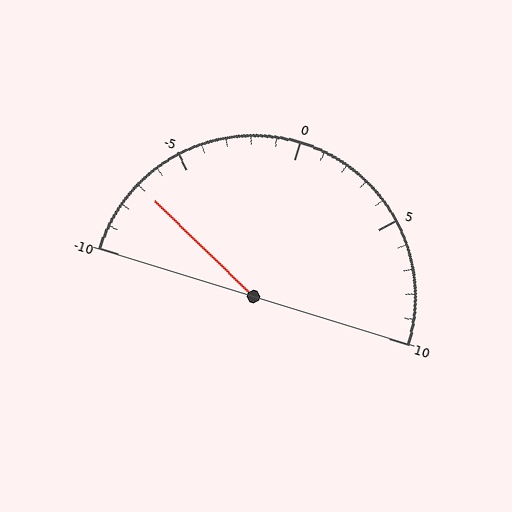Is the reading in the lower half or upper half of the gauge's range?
The reading is in the lower half of the range (-10 to 10).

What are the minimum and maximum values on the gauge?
The gauge ranges from -10 to 10.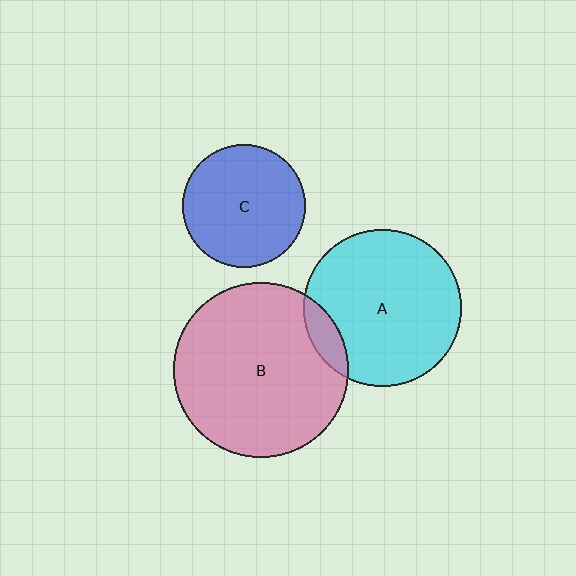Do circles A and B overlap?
Yes.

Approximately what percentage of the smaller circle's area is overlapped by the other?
Approximately 10%.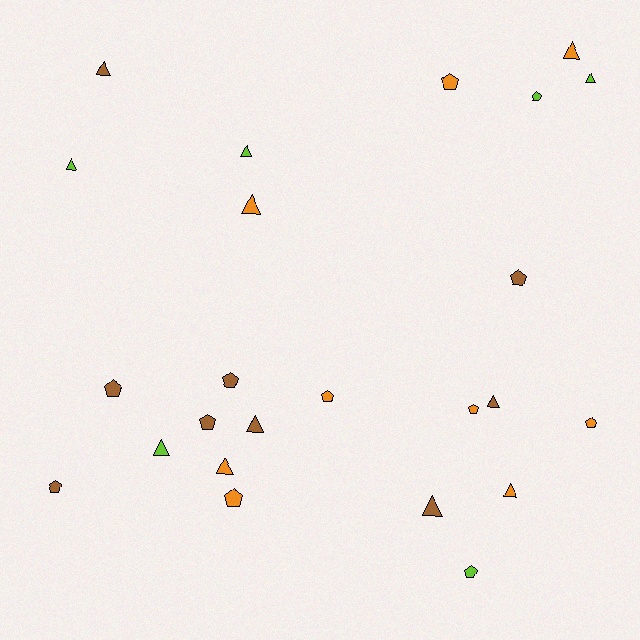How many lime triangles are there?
There are 4 lime triangles.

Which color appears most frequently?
Orange, with 9 objects.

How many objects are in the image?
There are 24 objects.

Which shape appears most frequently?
Triangle, with 12 objects.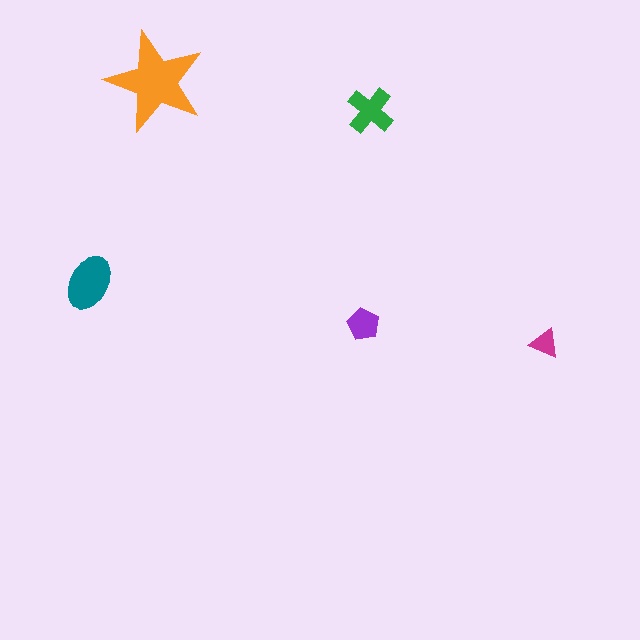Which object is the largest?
The orange star.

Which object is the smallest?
The magenta triangle.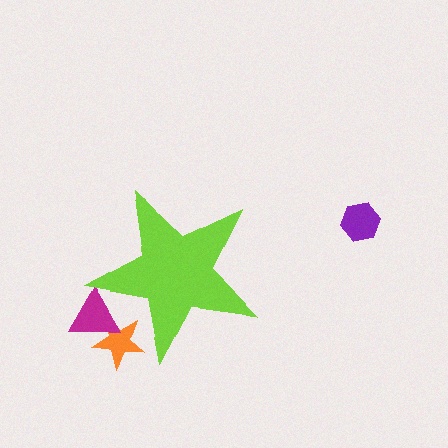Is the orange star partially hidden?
Yes, the orange star is partially hidden behind the lime star.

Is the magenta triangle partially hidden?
Yes, the magenta triangle is partially hidden behind the lime star.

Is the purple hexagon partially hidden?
No, the purple hexagon is fully visible.